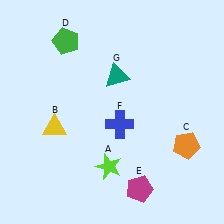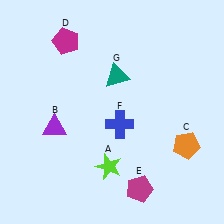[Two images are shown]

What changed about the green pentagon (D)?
In Image 1, D is green. In Image 2, it changed to magenta.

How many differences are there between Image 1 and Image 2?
There are 2 differences between the two images.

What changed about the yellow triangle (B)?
In Image 1, B is yellow. In Image 2, it changed to purple.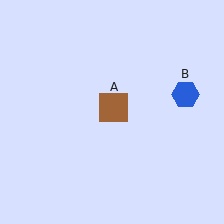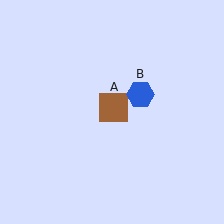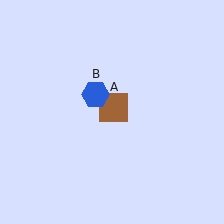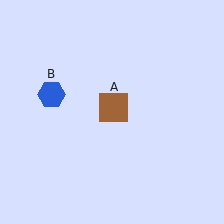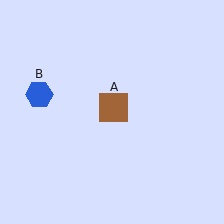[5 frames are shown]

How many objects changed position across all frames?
1 object changed position: blue hexagon (object B).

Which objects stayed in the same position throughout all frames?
Brown square (object A) remained stationary.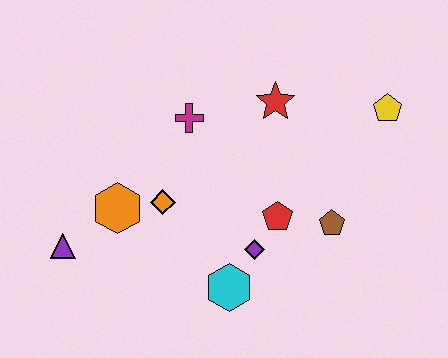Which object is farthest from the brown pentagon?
The purple triangle is farthest from the brown pentagon.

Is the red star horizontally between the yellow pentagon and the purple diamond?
Yes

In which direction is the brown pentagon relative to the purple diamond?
The brown pentagon is to the right of the purple diamond.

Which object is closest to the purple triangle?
The orange hexagon is closest to the purple triangle.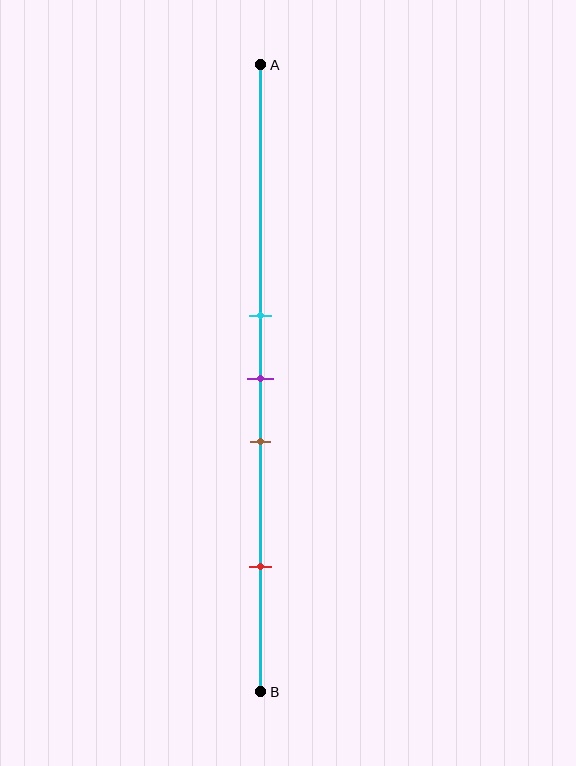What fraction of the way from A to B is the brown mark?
The brown mark is approximately 60% (0.6) of the way from A to B.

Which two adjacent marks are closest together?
The cyan and purple marks are the closest adjacent pair.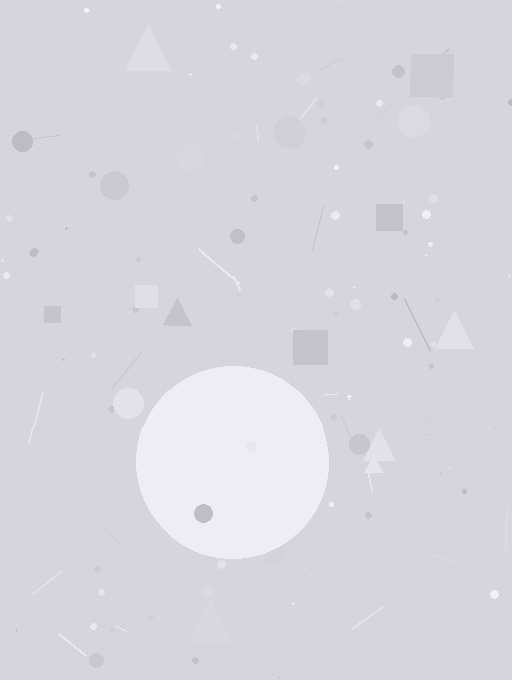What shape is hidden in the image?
A circle is hidden in the image.